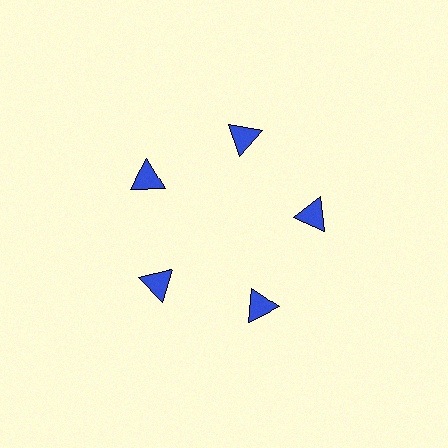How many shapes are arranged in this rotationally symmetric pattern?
There are 5 shapes, arranged in 5 groups of 1.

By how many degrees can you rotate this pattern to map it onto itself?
The pattern maps onto itself every 72 degrees of rotation.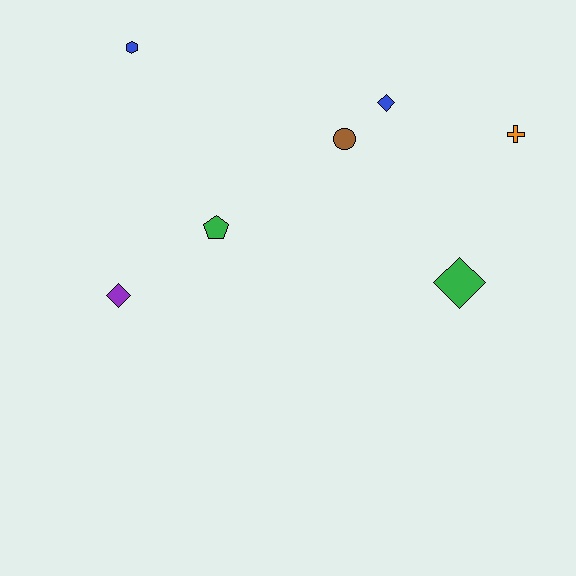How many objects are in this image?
There are 7 objects.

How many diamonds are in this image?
There are 3 diamonds.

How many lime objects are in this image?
There are no lime objects.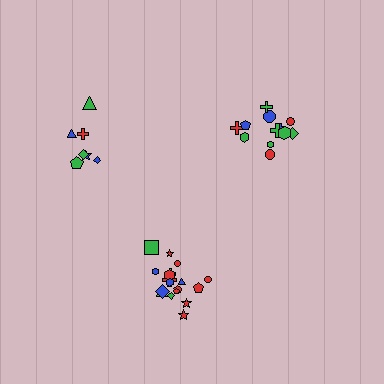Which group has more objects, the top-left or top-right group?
The top-right group.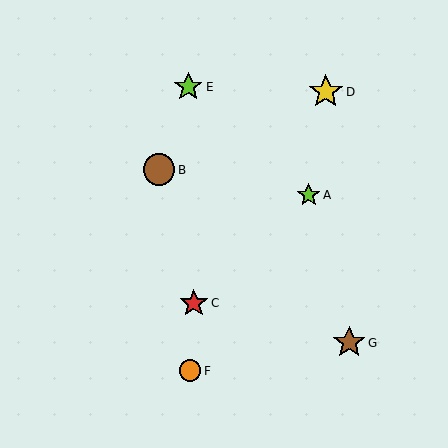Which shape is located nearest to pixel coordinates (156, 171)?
The brown circle (labeled B) at (159, 170) is nearest to that location.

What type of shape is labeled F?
Shape F is an orange circle.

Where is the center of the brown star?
The center of the brown star is at (349, 343).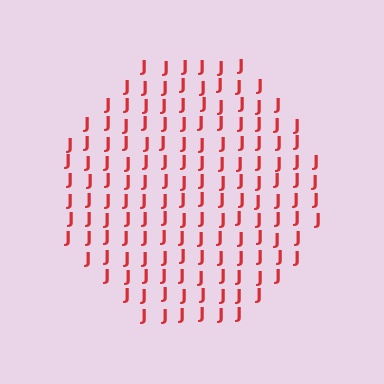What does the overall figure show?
The overall figure shows a circle.